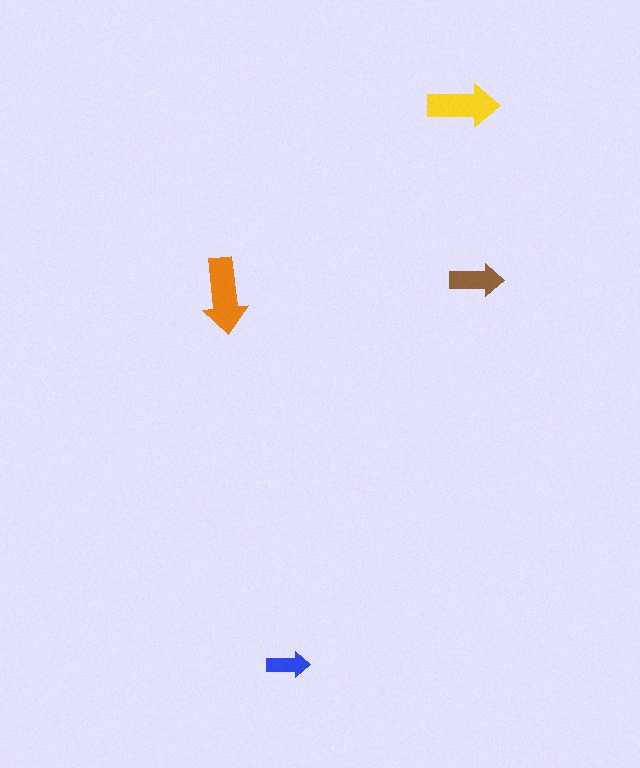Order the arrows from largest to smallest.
the orange one, the yellow one, the brown one, the blue one.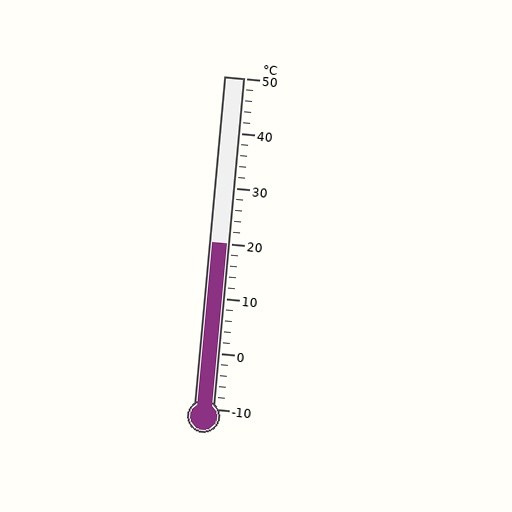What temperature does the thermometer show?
The thermometer shows approximately 20°C.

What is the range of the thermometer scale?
The thermometer scale ranges from -10°C to 50°C.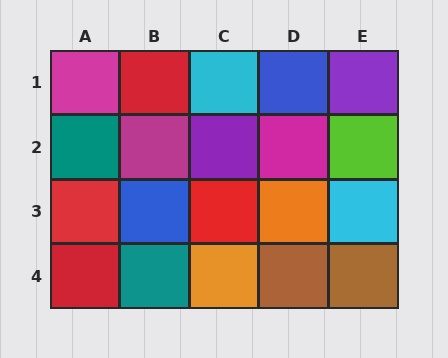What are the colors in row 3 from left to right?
Red, blue, red, orange, cyan.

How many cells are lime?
1 cell is lime.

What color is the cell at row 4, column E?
Brown.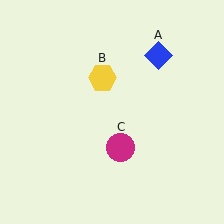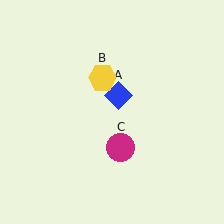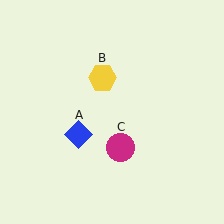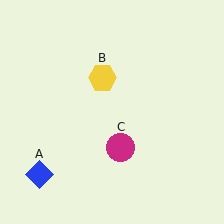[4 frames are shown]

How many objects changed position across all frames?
1 object changed position: blue diamond (object A).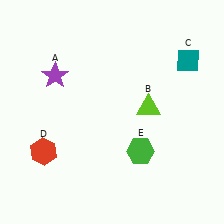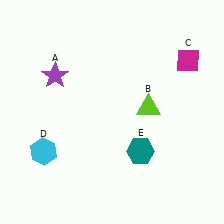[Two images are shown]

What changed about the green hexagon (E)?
In Image 1, E is green. In Image 2, it changed to teal.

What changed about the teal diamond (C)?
In Image 1, C is teal. In Image 2, it changed to magenta.